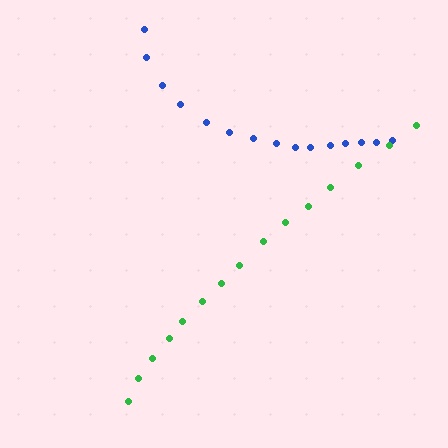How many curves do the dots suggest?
There are 2 distinct paths.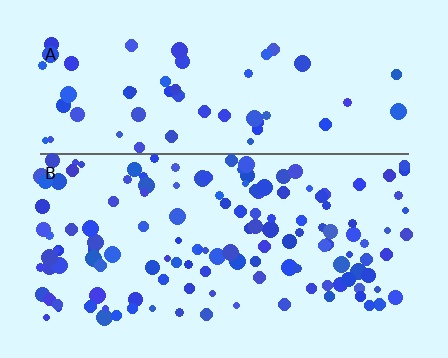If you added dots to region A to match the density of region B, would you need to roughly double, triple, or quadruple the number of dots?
Approximately double.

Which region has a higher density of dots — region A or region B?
B (the bottom).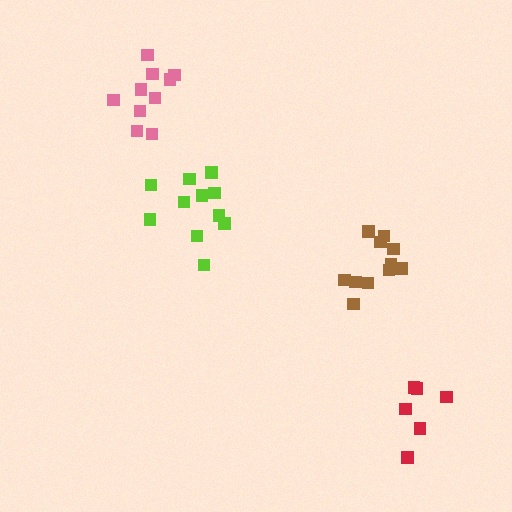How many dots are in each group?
Group 1: 11 dots, Group 2: 11 dots, Group 3: 10 dots, Group 4: 6 dots (38 total).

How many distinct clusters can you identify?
There are 4 distinct clusters.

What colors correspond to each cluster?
The clusters are colored: lime, brown, pink, red.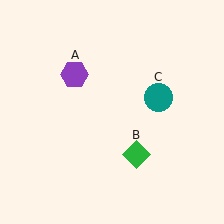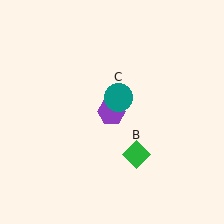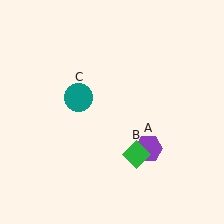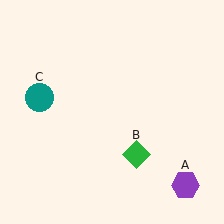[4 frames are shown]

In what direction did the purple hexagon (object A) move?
The purple hexagon (object A) moved down and to the right.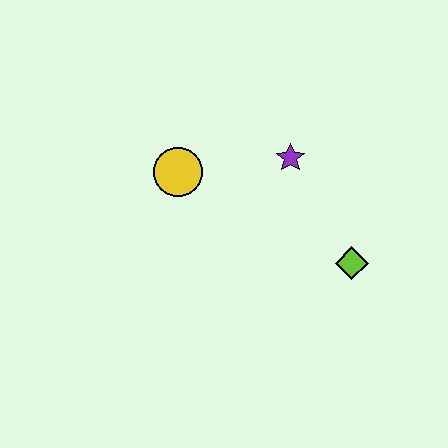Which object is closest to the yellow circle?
The purple star is closest to the yellow circle.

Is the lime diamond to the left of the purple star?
No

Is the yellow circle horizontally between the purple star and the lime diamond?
No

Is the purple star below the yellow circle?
No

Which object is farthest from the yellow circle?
The lime diamond is farthest from the yellow circle.